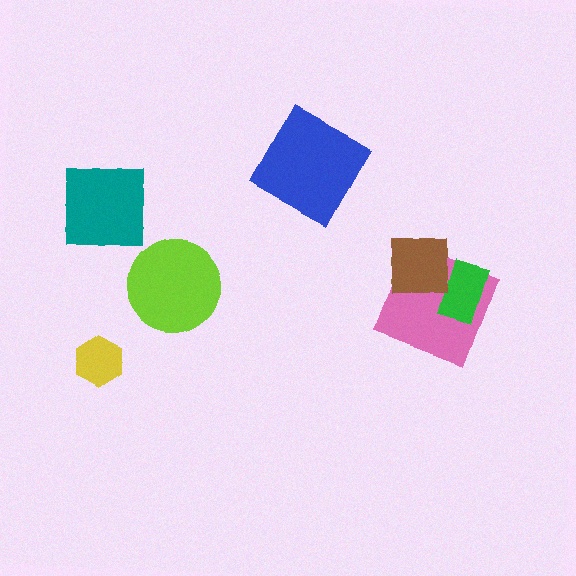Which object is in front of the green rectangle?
The brown square is in front of the green rectangle.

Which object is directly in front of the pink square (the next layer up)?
The green rectangle is directly in front of the pink square.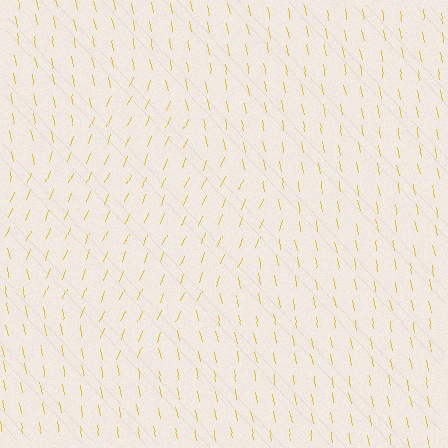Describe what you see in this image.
The image is filled with small yellow line segments. A diamond region in the image has lines oriented differently from the surrounding lines, creating a visible texture boundary.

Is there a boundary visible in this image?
Yes, there is a texture boundary formed by a change in line orientation.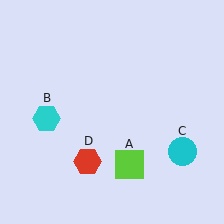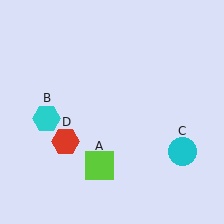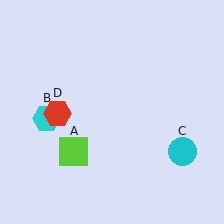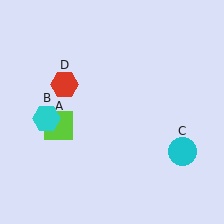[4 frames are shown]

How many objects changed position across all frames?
2 objects changed position: lime square (object A), red hexagon (object D).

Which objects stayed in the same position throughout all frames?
Cyan hexagon (object B) and cyan circle (object C) remained stationary.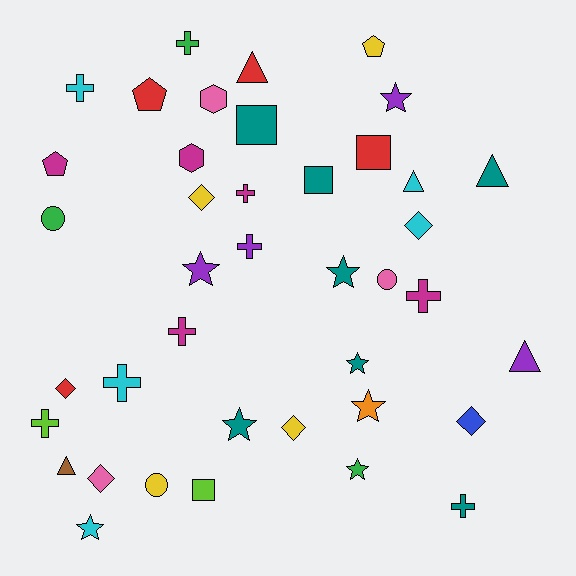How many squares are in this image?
There are 4 squares.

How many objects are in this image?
There are 40 objects.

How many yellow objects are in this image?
There are 4 yellow objects.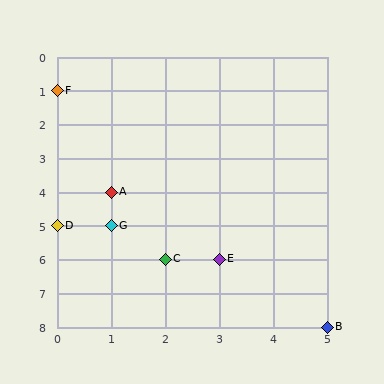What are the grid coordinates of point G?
Point G is at grid coordinates (1, 5).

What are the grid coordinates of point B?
Point B is at grid coordinates (5, 8).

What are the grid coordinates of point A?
Point A is at grid coordinates (1, 4).